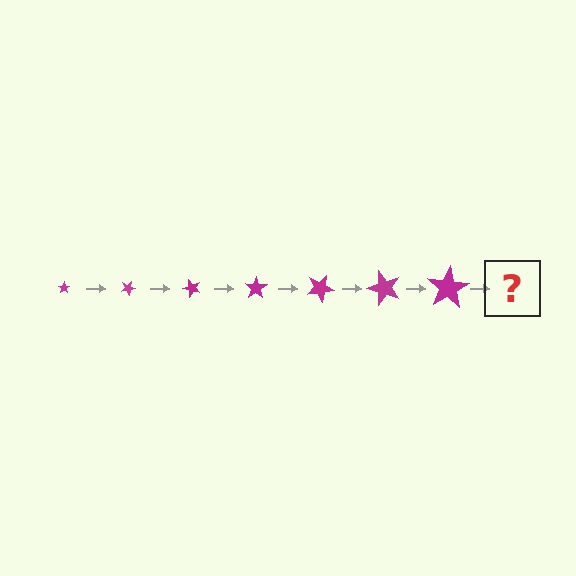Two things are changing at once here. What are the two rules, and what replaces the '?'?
The two rules are that the star grows larger each step and it rotates 25 degrees each step. The '?' should be a star, larger than the previous one and rotated 175 degrees from the start.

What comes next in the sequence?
The next element should be a star, larger than the previous one and rotated 175 degrees from the start.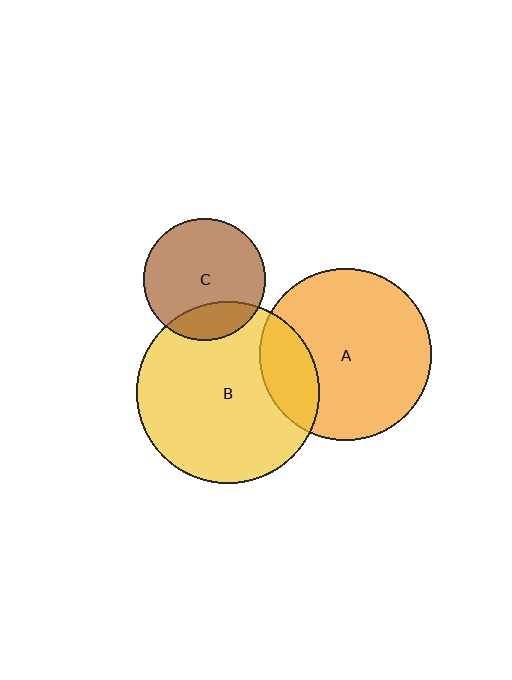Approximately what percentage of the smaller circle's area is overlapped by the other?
Approximately 20%.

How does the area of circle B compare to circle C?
Approximately 2.2 times.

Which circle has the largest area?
Circle B (yellow).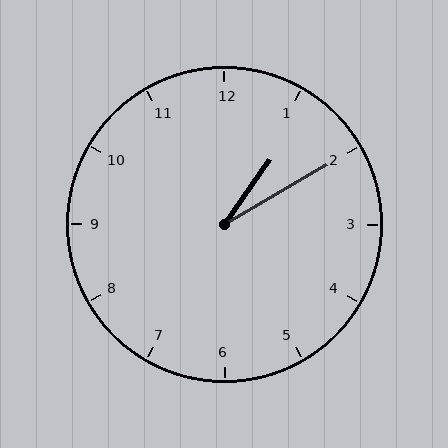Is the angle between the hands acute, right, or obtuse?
It is acute.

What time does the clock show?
1:10.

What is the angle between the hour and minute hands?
Approximately 25 degrees.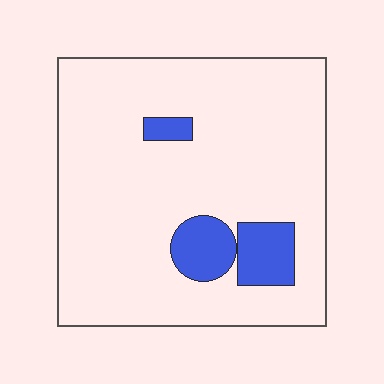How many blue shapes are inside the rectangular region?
3.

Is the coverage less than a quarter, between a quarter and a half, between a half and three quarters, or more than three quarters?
Less than a quarter.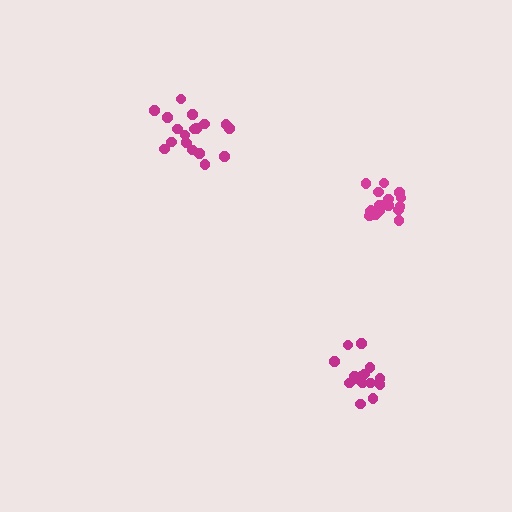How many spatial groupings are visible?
There are 3 spatial groupings.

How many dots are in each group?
Group 1: 15 dots, Group 2: 18 dots, Group 3: 19 dots (52 total).